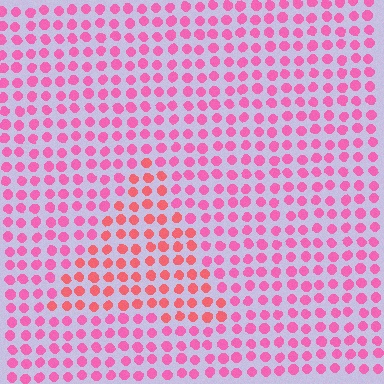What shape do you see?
I see a triangle.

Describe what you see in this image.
The image is filled with small pink elements in a uniform arrangement. A triangle-shaped region is visible where the elements are tinted to a slightly different hue, forming a subtle color boundary.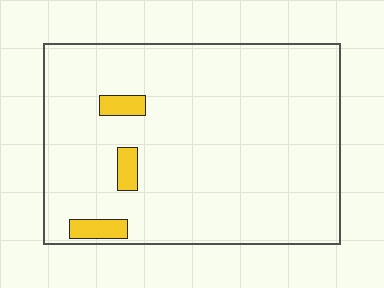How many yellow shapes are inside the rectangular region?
3.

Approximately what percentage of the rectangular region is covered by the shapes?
Approximately 5%.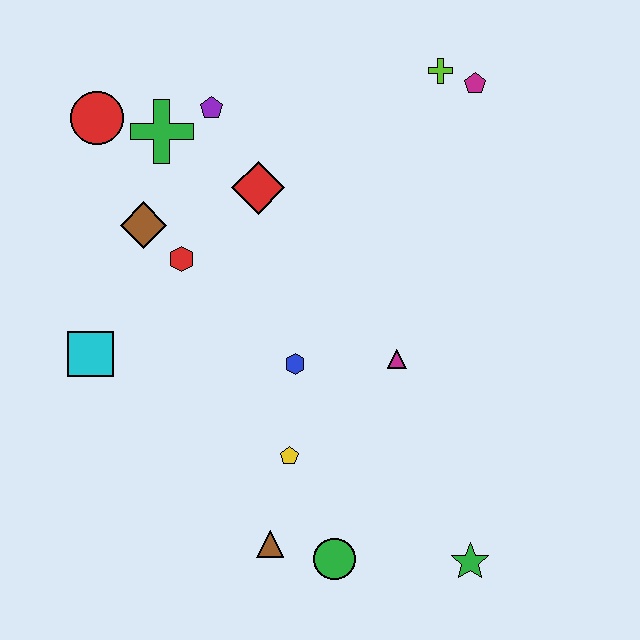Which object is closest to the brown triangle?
The green circle is closest to the brown triangle.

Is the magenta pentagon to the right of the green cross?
Yes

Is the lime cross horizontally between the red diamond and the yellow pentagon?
No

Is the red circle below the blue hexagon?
No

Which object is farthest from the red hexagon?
The green star is farthest from the red hexagon.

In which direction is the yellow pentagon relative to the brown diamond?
The yellow pentagon is below the brown diamond.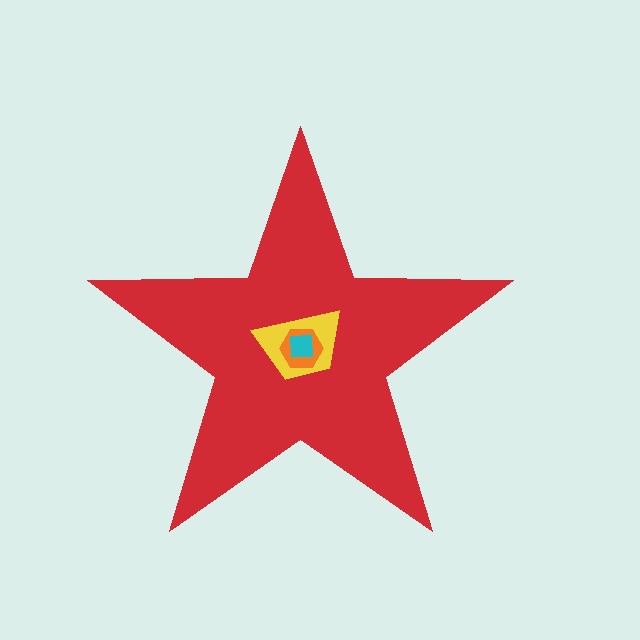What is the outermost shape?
The red star.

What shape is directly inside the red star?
The yellow trapezoid.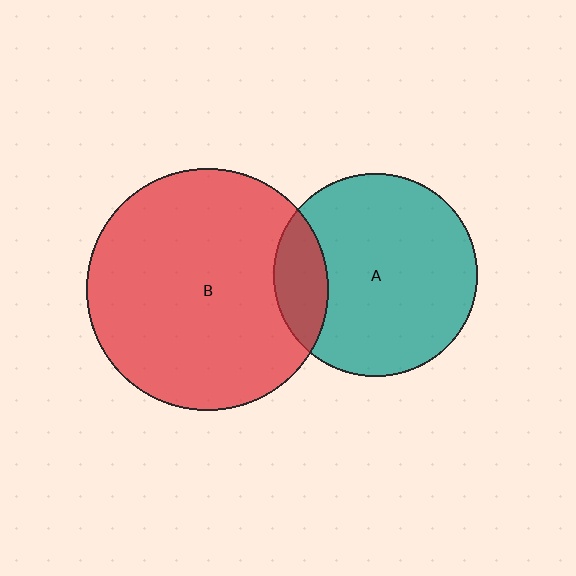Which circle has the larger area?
Circle B (red).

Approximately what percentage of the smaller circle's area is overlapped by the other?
Approximately 15%.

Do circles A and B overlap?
Yes.